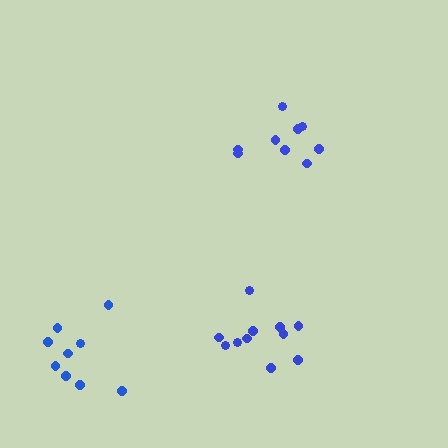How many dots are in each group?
Group 1: 11 dots, Group 2: 9 dots, Group 3: 9 dots (29 total).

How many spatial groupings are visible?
There are 3 spatial groupings.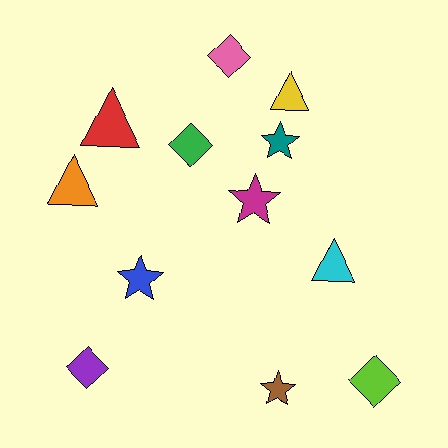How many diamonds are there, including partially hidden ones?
There are 4 diamonds.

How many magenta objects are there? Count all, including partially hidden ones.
There is 1 magenta object.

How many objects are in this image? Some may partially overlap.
There are 12 objects.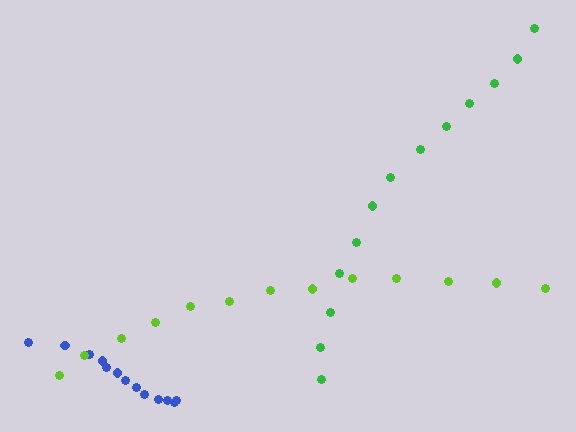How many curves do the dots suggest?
There are 3 distinct paths.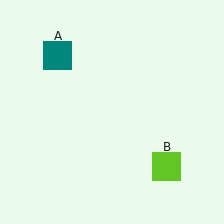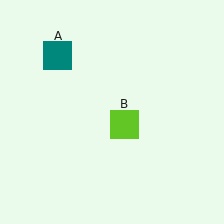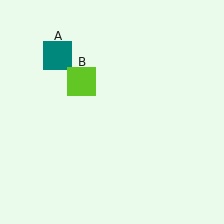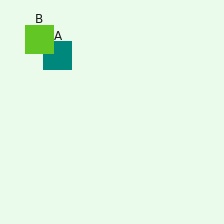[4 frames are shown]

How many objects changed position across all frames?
1 object changed position: lime square (object B).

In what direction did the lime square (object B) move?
The lime square (object B) moved up and to the left.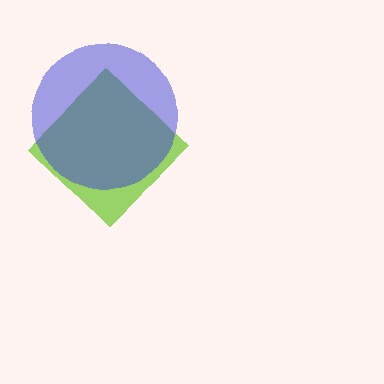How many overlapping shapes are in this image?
There are 2 overlapping shapes in the image.